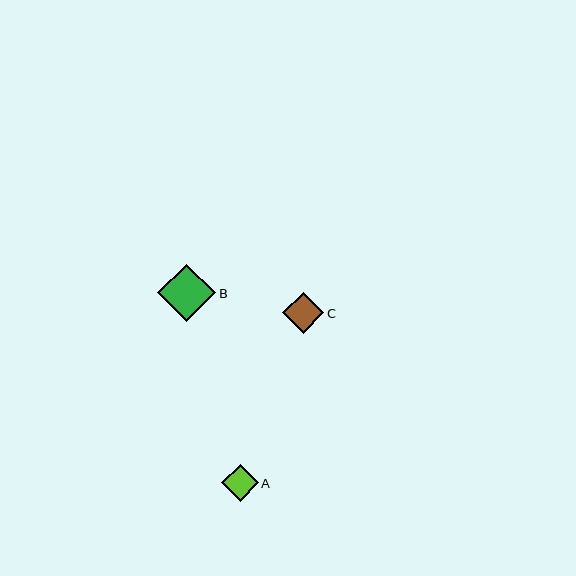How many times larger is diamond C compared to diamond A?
Diamond C is approximately 1.1 times the size of diamond A.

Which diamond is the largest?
Diamond B is the largest with a size of approximately 58 pixels.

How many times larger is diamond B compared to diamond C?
Diamond B is approximately 1.4 times the size of diamond C.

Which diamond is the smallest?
Diamond A is the smallest with a size of approximately 37 pixels.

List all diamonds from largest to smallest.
From largest to smallest: B, C, A.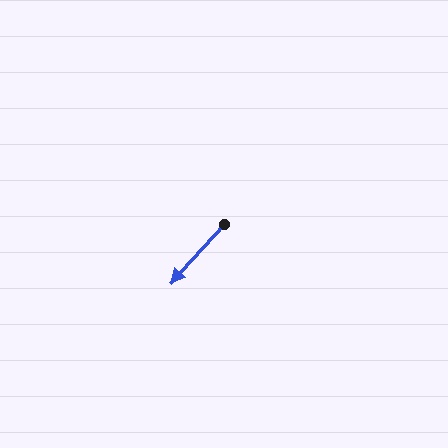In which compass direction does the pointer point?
Southwest.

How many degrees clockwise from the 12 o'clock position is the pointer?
Approximately 222 degrees.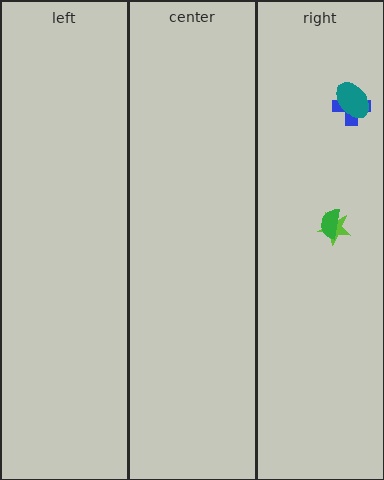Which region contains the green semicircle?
The right region.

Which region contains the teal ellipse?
The right region.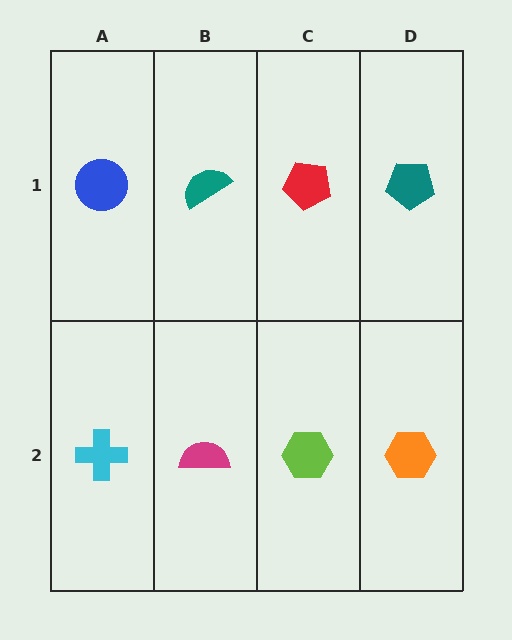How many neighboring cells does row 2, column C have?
3.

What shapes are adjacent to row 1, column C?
A lime hexagon (row 2, column C), a teal semicircle (row 1, column B), a teal pentagon (row 1, column D).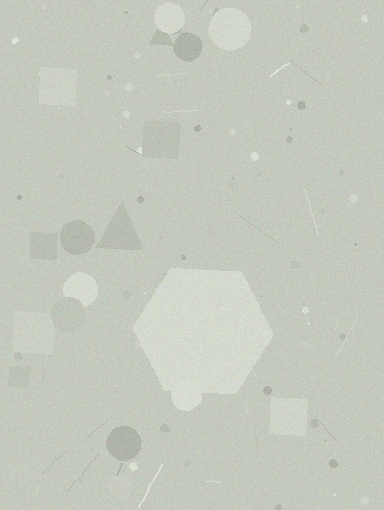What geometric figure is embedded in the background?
A hexagon is embedded in the background.